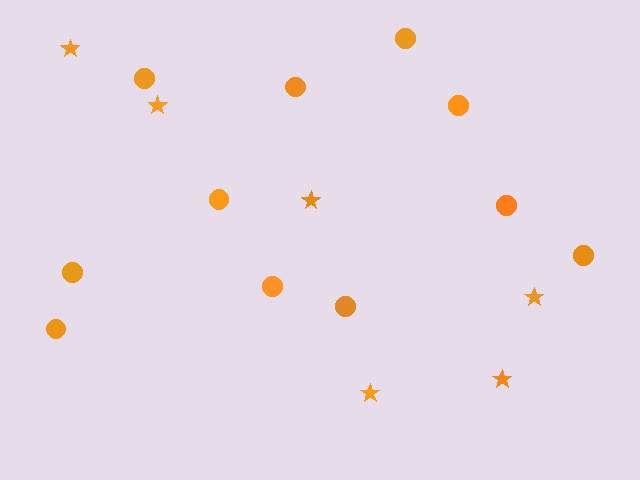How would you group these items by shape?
There are 2 groups: one group of circles (11) and one group of stars (6).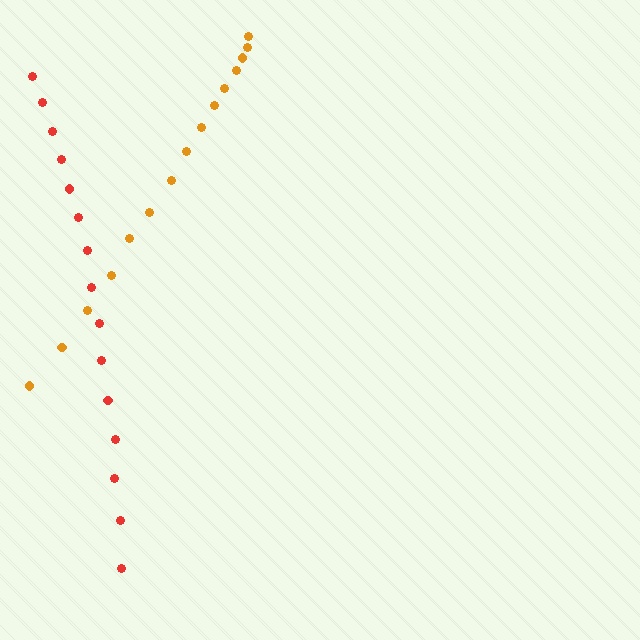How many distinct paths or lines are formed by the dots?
There are 2 distinct paths.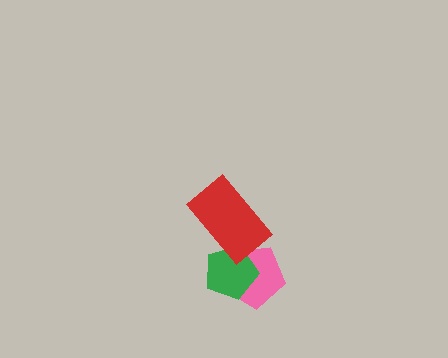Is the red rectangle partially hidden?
No, no other shape covers it.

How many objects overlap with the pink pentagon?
2 objects overlap with the pink pentagon.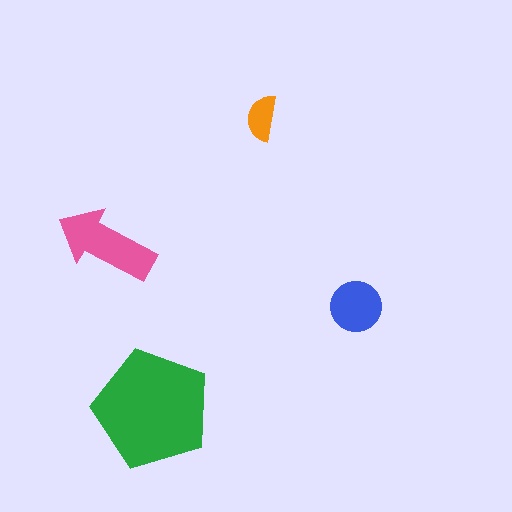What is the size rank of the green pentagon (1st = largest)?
1st.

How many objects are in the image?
There are 4 objects in the image.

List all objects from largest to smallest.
The green pentagon, the pink arrow, the blue circle, the orange semicircle.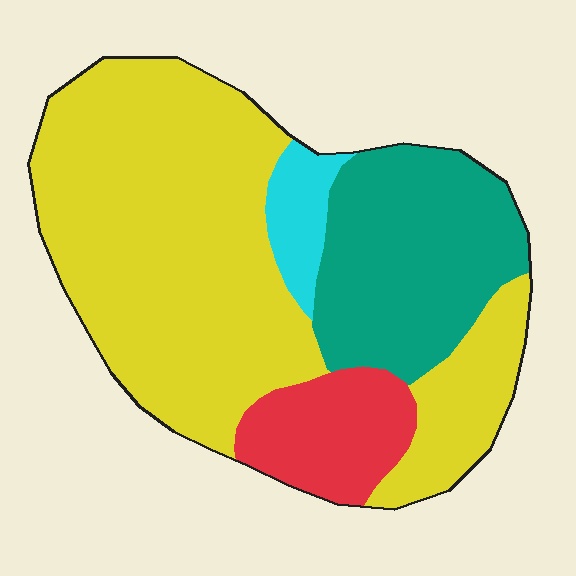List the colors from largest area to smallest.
From largest to smallest: yellow, teal, red, cyan.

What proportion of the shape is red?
Red takes up less than a sixth of the shape.